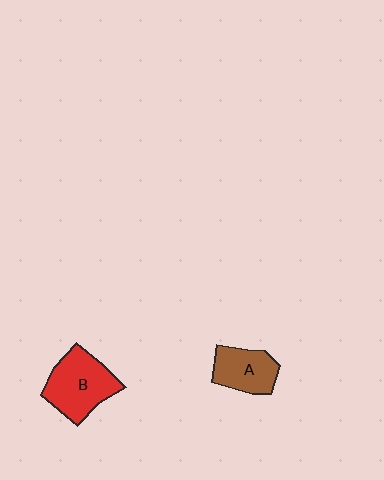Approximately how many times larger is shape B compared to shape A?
Approximately 1.4 times.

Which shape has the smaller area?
Shape A (brown).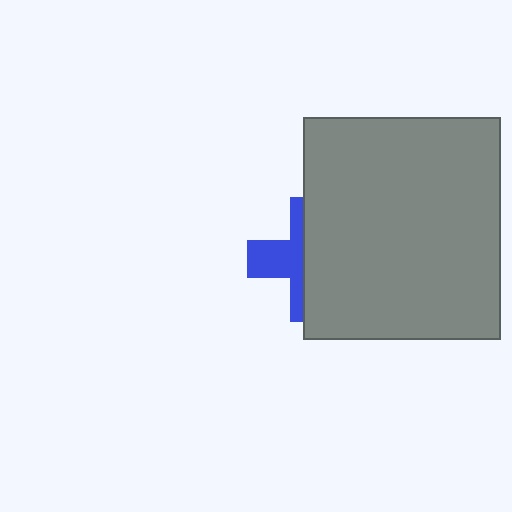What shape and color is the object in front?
The object in front is a gray rectangle.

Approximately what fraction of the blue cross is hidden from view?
Roughly 58% of the blue cross is hidden behind the gray rectangle.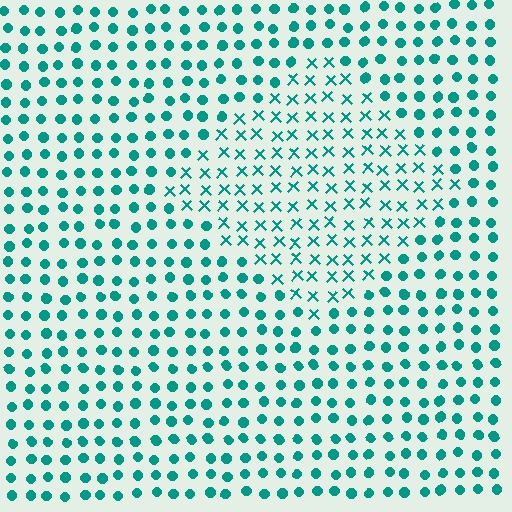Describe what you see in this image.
The image is filled with small teal elements arranged in a uniform grid. A diamond-shaped region contains X marks, while the surrounding area contains circles. The boundary is defined purely by the change in element shape.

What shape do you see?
I see a diamond.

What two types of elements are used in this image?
The image uses X marks inside the diamond region and circles outside it.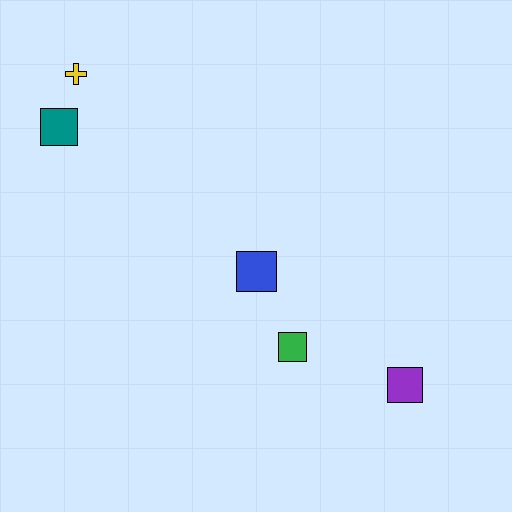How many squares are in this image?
There are 4 squares.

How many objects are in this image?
There are 5 objects.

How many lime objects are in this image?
There are no lime objects.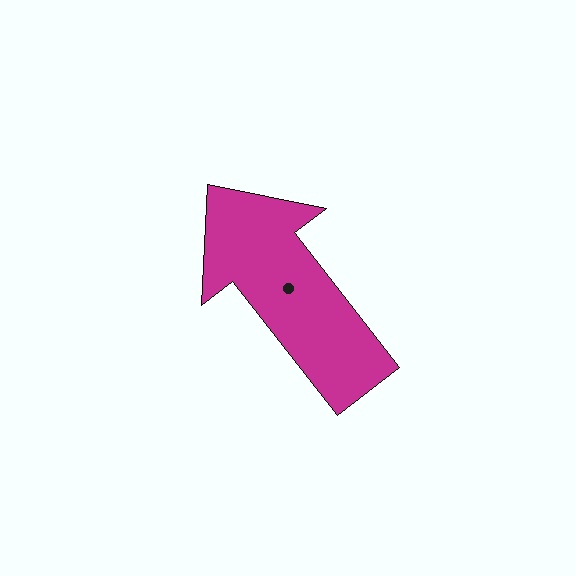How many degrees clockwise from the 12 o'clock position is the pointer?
Approximately 322 degrees.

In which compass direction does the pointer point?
Northwest.